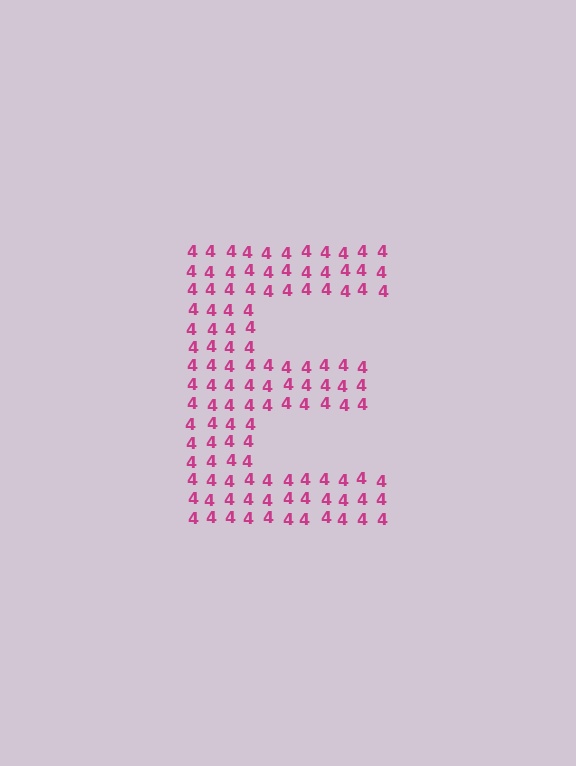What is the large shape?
The large shape is the letter E.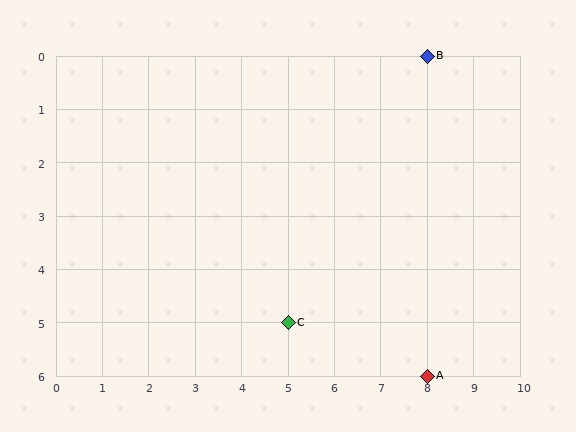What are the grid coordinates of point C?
Point C is at grid coordinates (5, 5).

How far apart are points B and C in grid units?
Points B and C are 3 columns and 5 rows apart (about 5.8 grid units diagonally).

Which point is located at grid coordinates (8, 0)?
Point B is at (8, 0).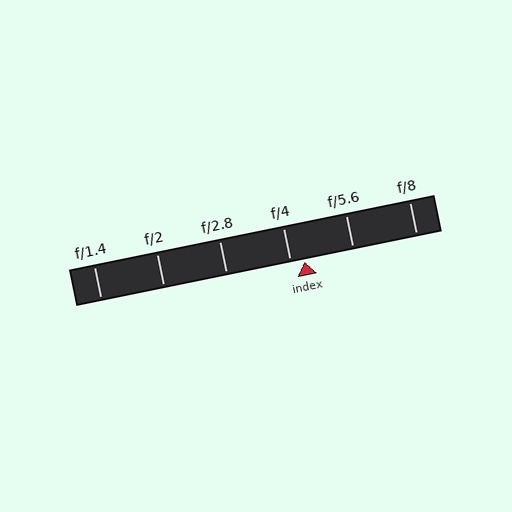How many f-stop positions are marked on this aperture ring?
There are 6 f-stop positions marked.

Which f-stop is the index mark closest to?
The index mark is closest to f/4.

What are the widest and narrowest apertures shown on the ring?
The widest aperture shown is f/1.4 and the narrowest is f/8.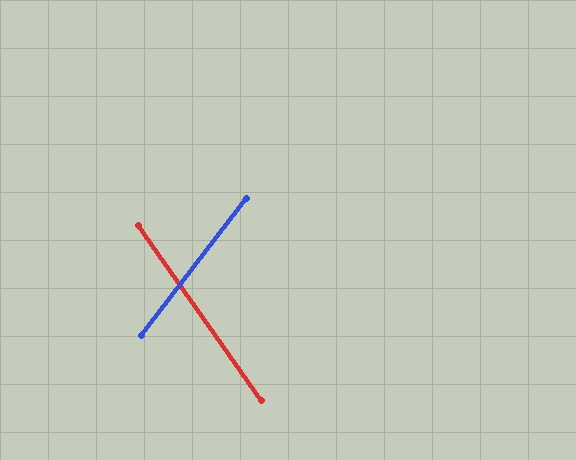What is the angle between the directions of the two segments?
Approximately 72 degrees.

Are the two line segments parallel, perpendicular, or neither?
Neither parallel nor perpendicular — they differ by about 72°.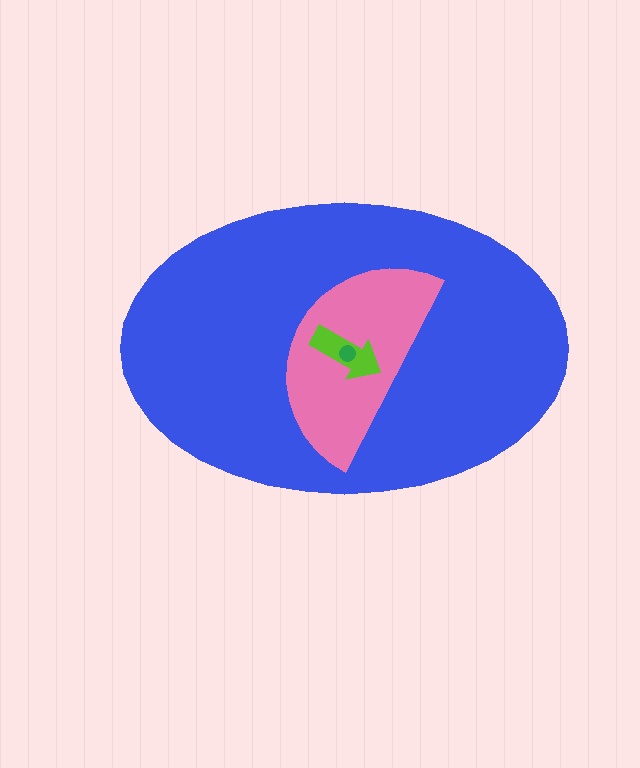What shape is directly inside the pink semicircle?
The lime arrow.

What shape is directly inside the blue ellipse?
The pink semicircle.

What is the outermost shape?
The blue ellipse.